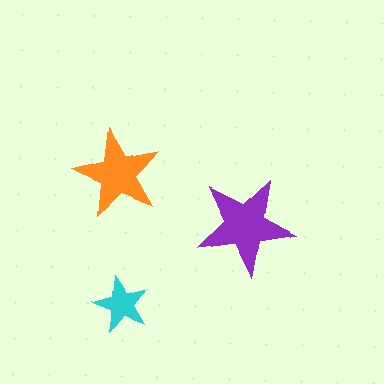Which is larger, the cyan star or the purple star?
The purple one.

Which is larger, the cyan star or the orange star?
The orange one.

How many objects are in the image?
There are 3 objects in the image.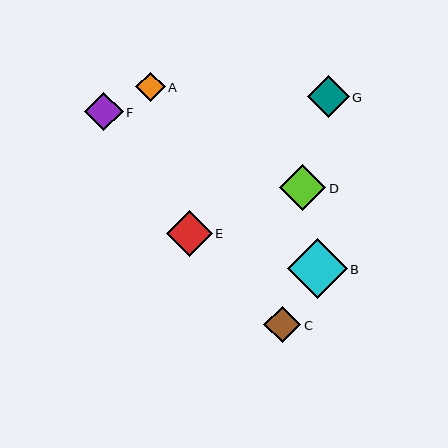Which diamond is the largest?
Diamond B is the largest with a size of approximately 60 pixels.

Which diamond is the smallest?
Diamond A is the smallest with a size of approximately 30 pixels.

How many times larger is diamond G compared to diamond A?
Diamond G is approximately 1.4 times the size of diamond A.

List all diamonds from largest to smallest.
From largest to smallest: B, D, E, G, F, C, A.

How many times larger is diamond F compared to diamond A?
Diamond F is approximately 1.3 times the size of diamond A.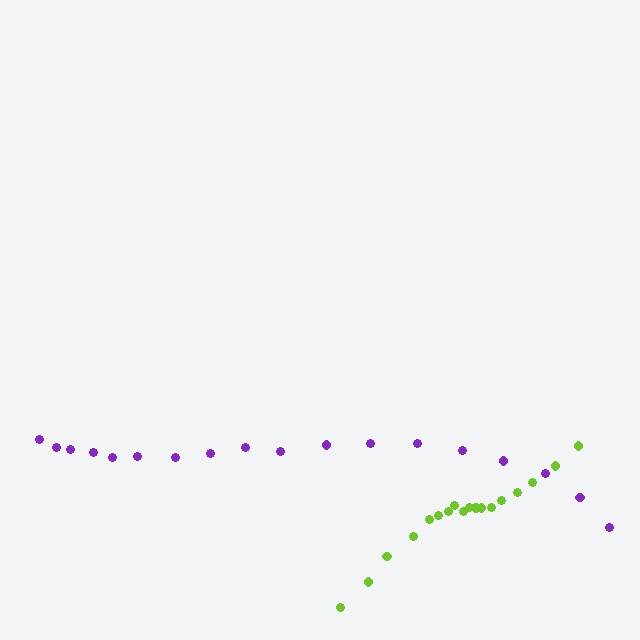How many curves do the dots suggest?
There are 2 distinct paths.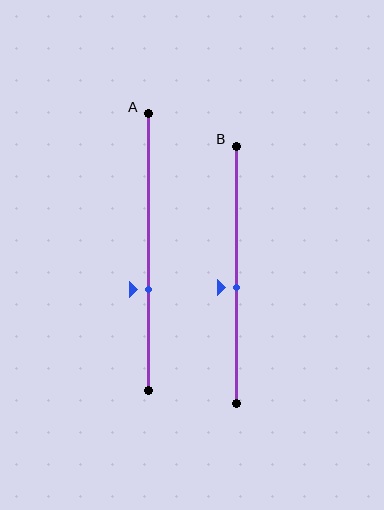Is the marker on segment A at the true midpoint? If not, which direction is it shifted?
No, the marker on segment A is shifted downward by about 13% of the segment length.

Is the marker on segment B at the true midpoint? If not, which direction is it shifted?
No, the marker on segment B is shifted downward by about 5% of the segment length.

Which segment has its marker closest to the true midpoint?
Segment B has its marker closest to the true midpoint.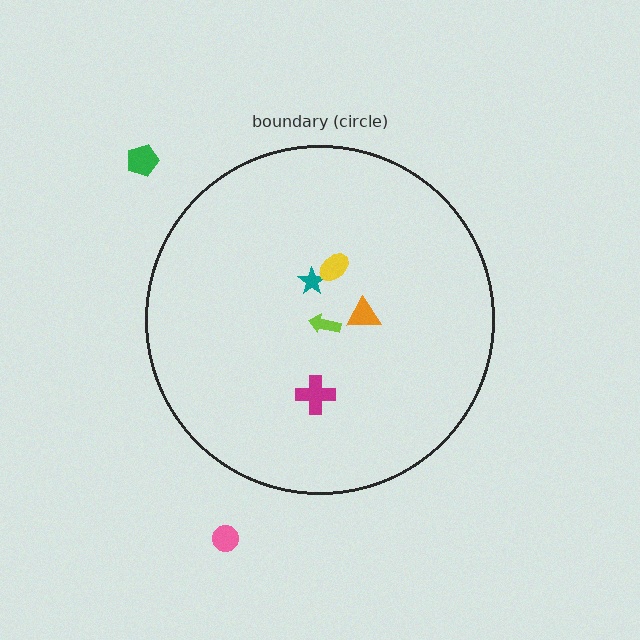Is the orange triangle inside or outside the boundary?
Inside.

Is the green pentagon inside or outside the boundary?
Outside.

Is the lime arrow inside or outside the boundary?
Inside.